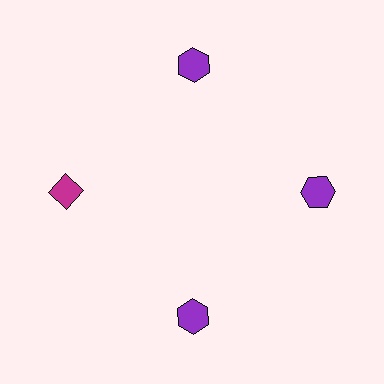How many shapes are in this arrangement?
There are 4 shapes arranged in a ring pattern.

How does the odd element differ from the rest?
It differs in both color (magenta instead of purple) and shape (diamond instead of hexagon).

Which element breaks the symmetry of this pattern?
The magenta diamond at roughly the 9 o'clock position breaks the symmetry. All other shapes are purple hexagons.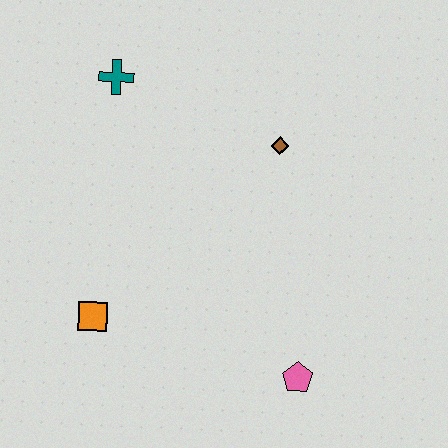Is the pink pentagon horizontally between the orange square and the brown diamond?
No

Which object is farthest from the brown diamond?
The orange square is farthest from the brown diamond.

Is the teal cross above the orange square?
Yes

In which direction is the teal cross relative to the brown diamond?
The teal cross is to the left of the brown diamond.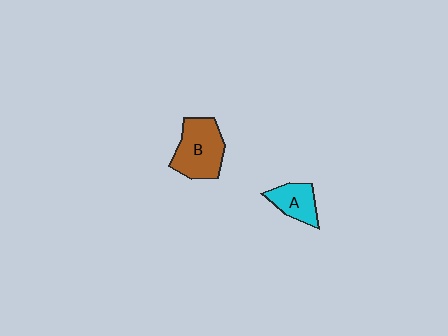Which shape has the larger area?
Shape B (brown).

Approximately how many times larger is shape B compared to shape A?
Approximately 1.7 times.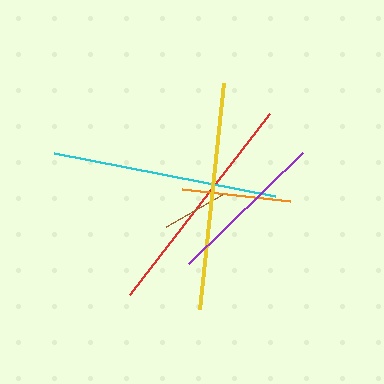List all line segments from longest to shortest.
From longest to shortest: red, yellow, cyan, purple, orange, brown.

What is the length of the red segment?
The red segment is approximately 229 pixels long.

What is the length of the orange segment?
The orange segment is approximately 108 pixels long.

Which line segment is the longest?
The red line is the longest at approximately 229 pixels.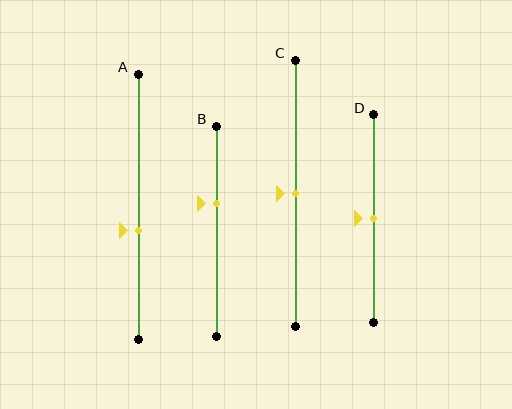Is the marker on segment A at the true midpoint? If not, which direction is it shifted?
No, the marker on segment A is shifted downward by about 9% of the segment length.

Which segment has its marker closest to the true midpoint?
Segment C has its marker closest to the true midpoint.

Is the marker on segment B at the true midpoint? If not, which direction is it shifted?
No, the marker on segment B is shifted upward by about 13% of the segment length.